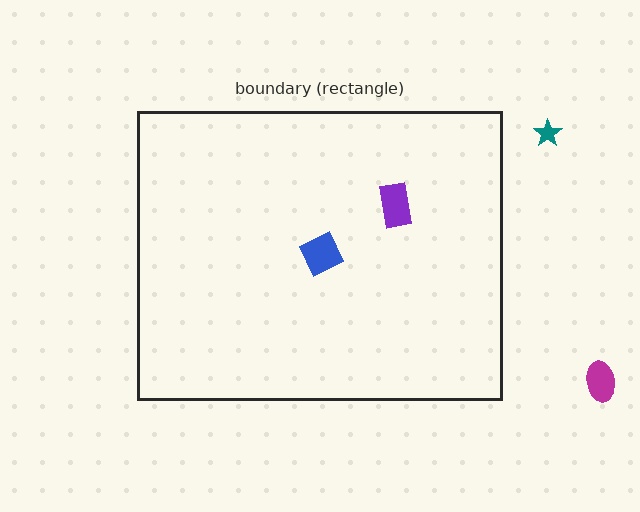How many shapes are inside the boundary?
2 inside, 2 outside.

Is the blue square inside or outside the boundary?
Inside.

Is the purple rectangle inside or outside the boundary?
Inside.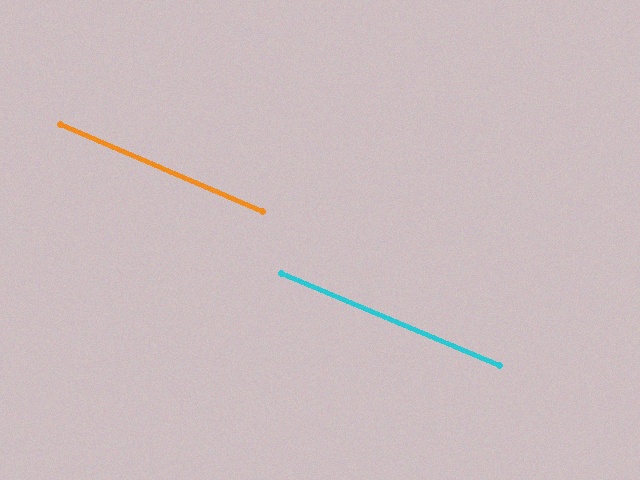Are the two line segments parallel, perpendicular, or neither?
Parallel — their directions differ by only 0.4°.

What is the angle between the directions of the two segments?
Approximately 0 degrees.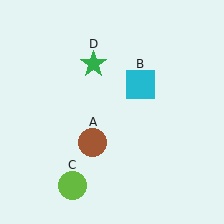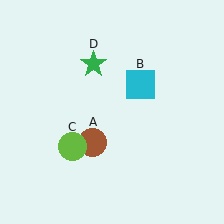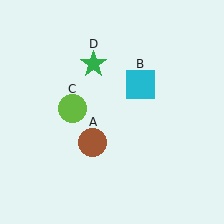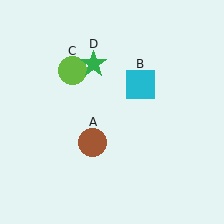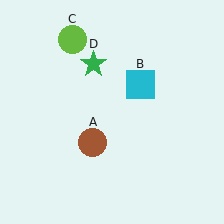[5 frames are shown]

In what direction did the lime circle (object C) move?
The lime circle (object C) moved up.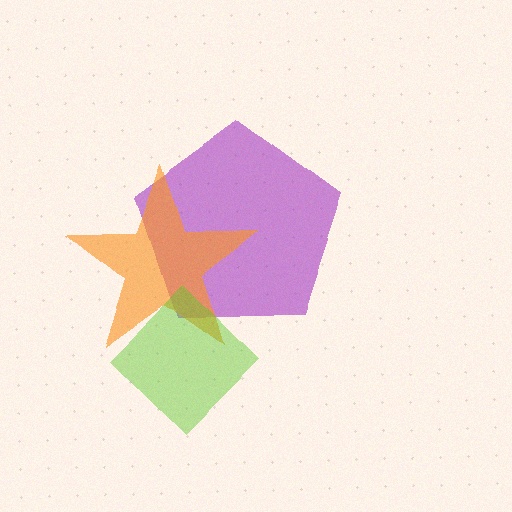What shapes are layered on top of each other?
The layered shapes are: a purple pentagon, an orange star, a lime diamond.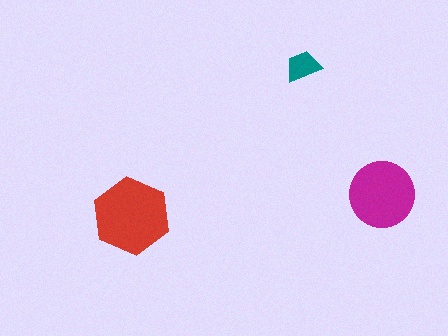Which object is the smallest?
The teal trapezoid.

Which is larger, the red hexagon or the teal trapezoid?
The red hexagon.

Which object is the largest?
The red hexagon.